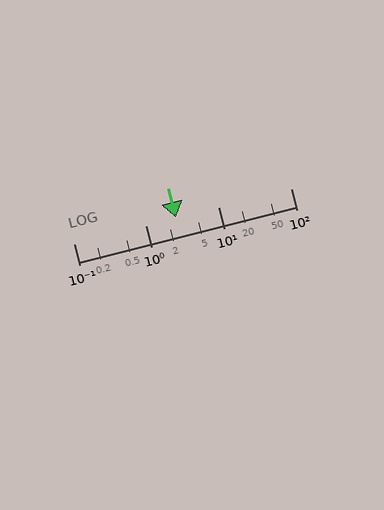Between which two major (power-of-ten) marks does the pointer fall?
The pointer is between 1 and 10.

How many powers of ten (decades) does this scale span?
The scale spans 3 decades, from 0.1 to 100.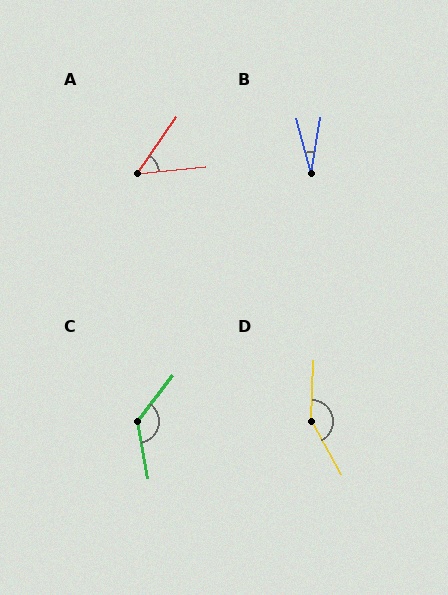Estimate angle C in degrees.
Approximately 132 degrees.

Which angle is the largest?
D, at approximately 148 degrees.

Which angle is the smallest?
B, at approximately 23 degrees.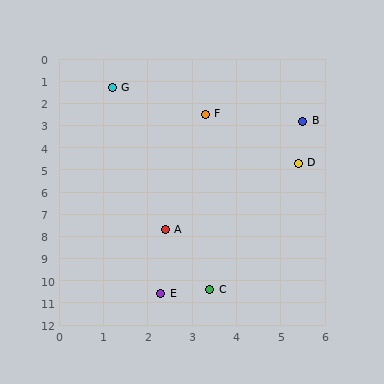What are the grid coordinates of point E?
Point E is at approximately (2.3, 10.6).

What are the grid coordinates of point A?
Point A is at approximately (2.4, 7.7).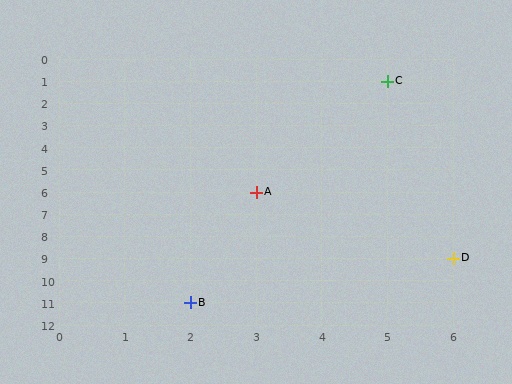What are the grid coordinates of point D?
Point D is at grid coordinates (6, 9).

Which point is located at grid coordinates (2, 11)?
Point B is at (2, 11).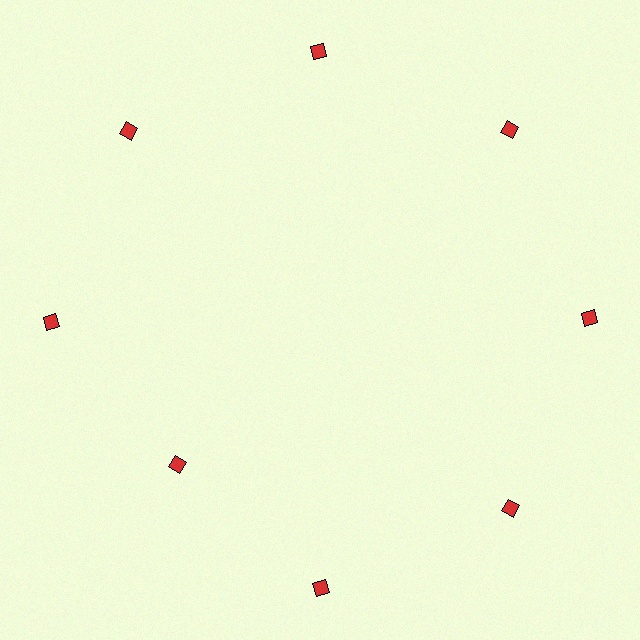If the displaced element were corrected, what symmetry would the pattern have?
It would have 8-fold rotational symmetry — the pattern would map onto itself every 45 degrees.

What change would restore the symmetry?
The symmetry would be restored by moving it outward, back onto the ring so that all 8 diamonds sit at equal angles and equal distance from the center.